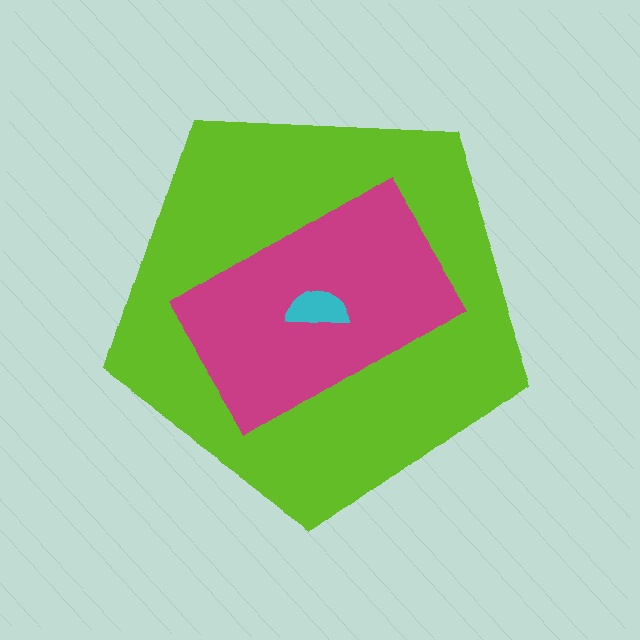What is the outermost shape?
The lime pentagon.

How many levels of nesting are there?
3.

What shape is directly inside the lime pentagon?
The magenta rectangle.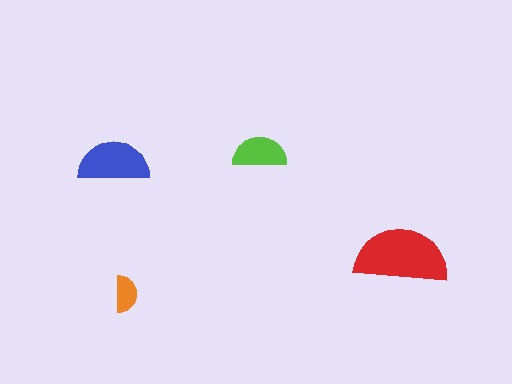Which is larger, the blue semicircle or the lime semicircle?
The blue one.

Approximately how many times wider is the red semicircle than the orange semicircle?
About 2.5 times wider.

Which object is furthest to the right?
The red semicircle is rightmost.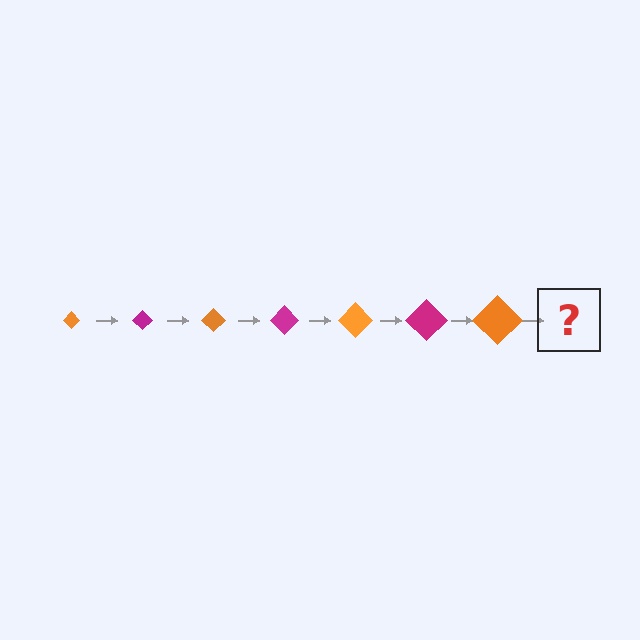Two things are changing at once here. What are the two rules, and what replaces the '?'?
The two rules are that the diamond grows larger each step and the color cycles through orange and magenta. The '?' should be a magenta diamond, larger than the previous one.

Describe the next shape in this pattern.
It should be a magenta diamond, larger than the previous one.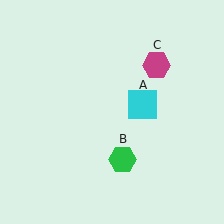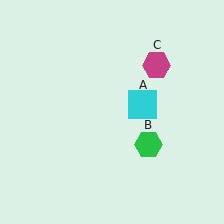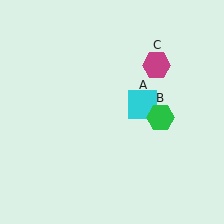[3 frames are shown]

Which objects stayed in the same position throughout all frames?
Cyan square (object A) and magenta hexagon (object C) remained stationary.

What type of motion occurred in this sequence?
The green hexagon (object B) rotated counterclockwise around the center of the scene.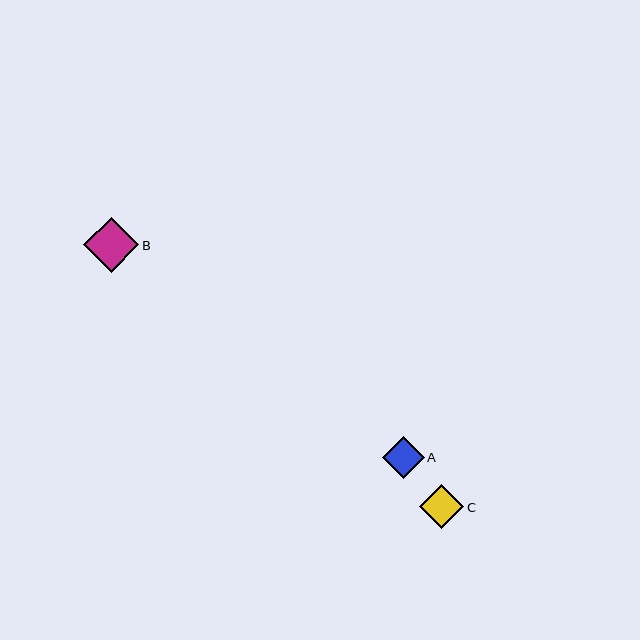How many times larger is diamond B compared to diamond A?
Diamond B is approximately 1.3 times the size of diamond A.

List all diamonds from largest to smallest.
From largest to smallest: B, C, A.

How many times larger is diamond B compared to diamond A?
Diamond B is approximately 1.3 times the size of diamond A.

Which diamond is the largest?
Diamond B is the largest with a size of approximately 56 pixels.